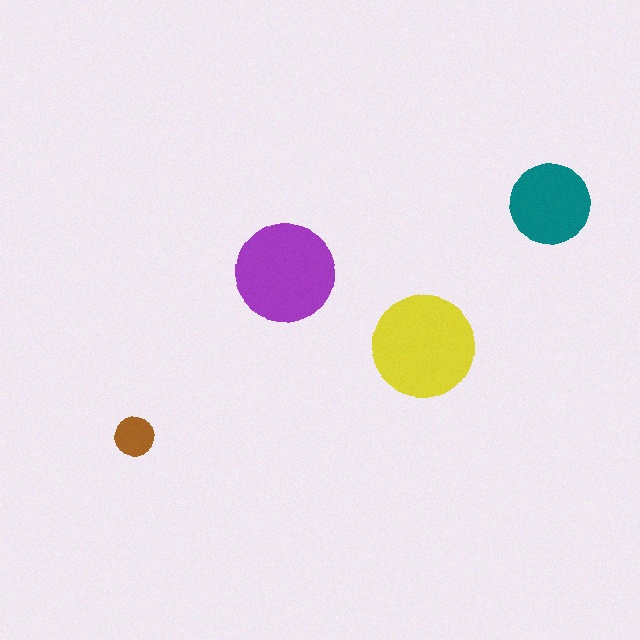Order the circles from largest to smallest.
the yellow one, the purple one, the teal one, the brown one.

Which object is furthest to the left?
The brown circle is leftmost.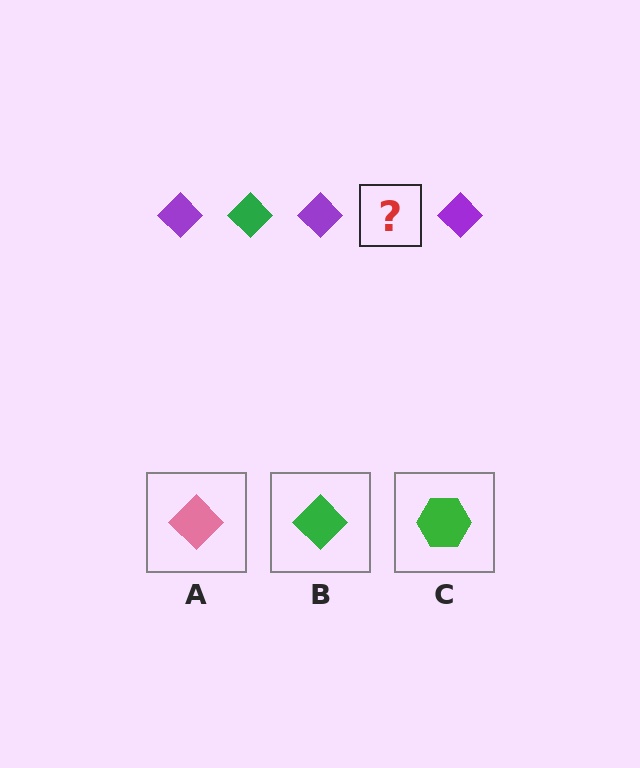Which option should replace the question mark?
Option B.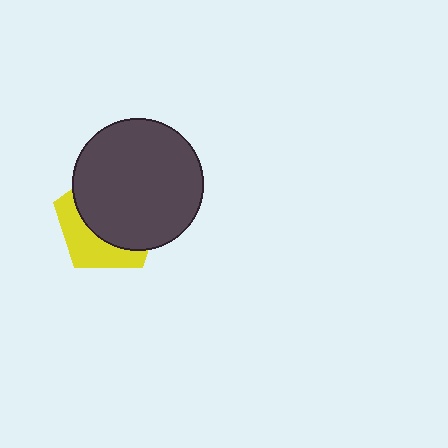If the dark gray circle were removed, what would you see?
You would see the complete yellow pentagon.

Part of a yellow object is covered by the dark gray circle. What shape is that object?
It is a pentagon.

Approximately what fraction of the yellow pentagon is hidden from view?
Roughly 65% of the yellow pentagon is hidden behind the dark gray circle.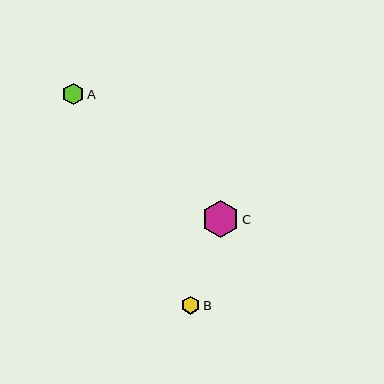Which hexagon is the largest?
Hexagon C is the largest with a size of approximately 37 pixels.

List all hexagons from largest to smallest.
From largest to smallest: C, A, B.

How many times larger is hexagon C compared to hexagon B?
Hexagon C is approximately 2.0 times the size of hexagon B.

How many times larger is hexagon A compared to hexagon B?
Hexagon A is approximately 1.2 times the size of hexagon B.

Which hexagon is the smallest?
Hexagon B is the smallest with a size of approximately 19 pixels.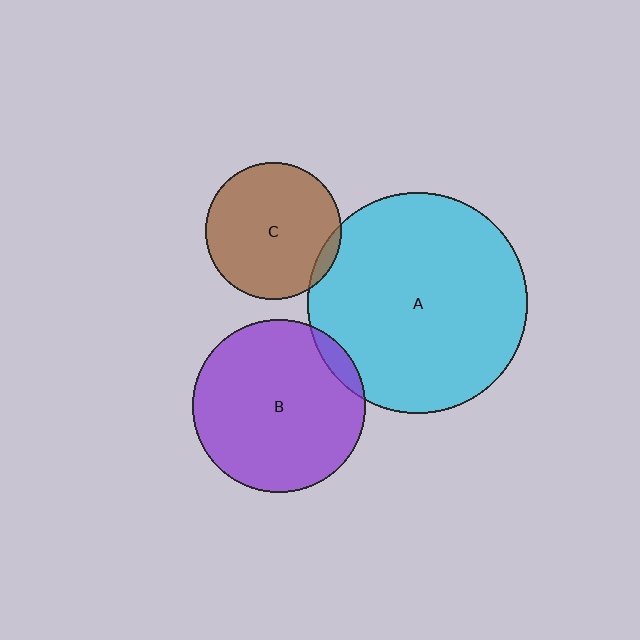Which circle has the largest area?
Circle A (cyan).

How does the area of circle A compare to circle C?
Approximately 2.6 times.